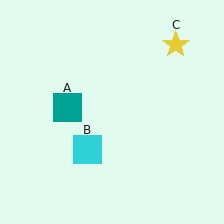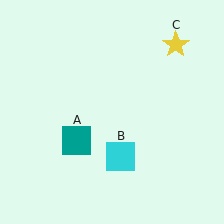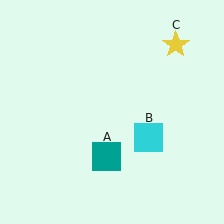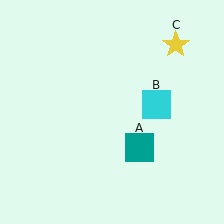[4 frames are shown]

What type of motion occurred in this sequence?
The teal square (object A), cyan square (object B) rotated counterclockwise around the center of the scene.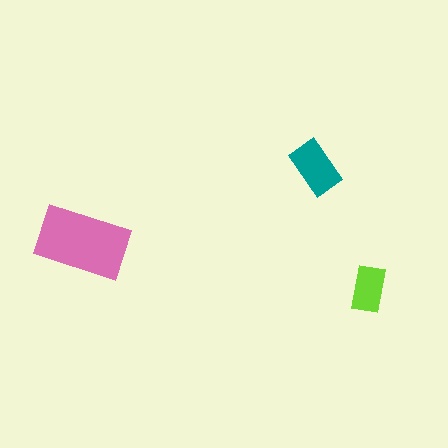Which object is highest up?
The teal rectangle is topmost.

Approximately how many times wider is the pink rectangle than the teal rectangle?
About 1.5 times wider.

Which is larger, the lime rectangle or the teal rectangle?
The teal one.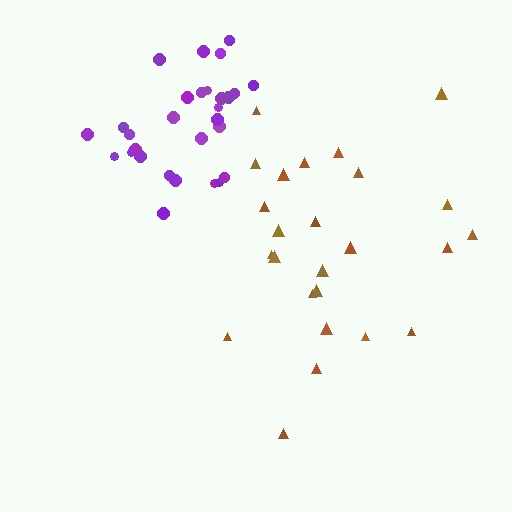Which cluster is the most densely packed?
Purple.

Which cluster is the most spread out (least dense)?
Brown.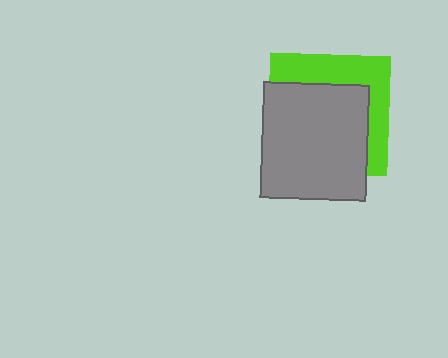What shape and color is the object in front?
The object in front is a gray rectangle.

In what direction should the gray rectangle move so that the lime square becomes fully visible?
The gray rectangle should move toward the lower-left. That is the shortest direction to clear the overlap and leave the lime square fully visible.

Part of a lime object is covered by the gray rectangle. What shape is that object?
It is a square.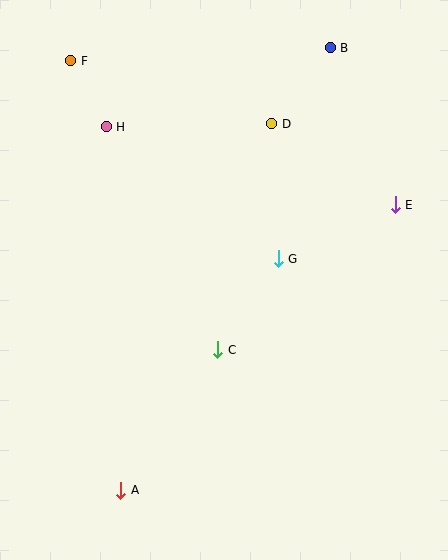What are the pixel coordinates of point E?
Point E is at (395, 205).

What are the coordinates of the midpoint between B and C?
The midpoint between B and C is at (274, 199).